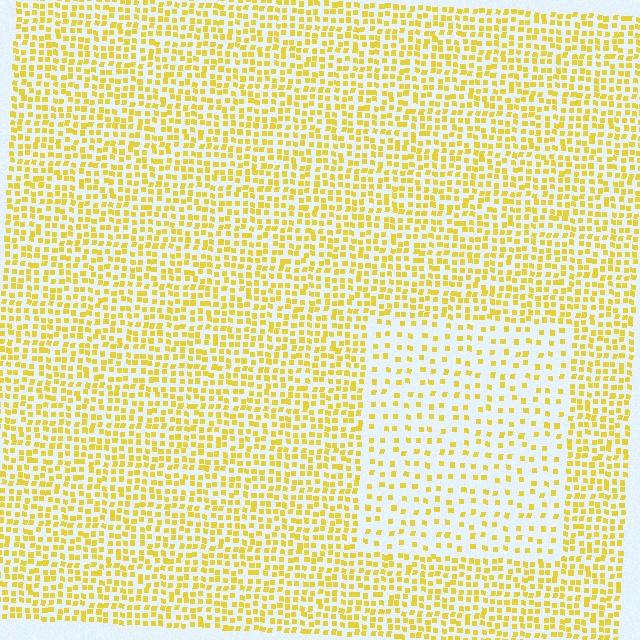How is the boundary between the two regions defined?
The boundary is defined by a change in element density (approximately 2.2x ratio). All elements are the same color, size, and shape.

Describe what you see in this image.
The image contains small yellow elements arranged at two different densities. A rectangle-shaped region is visible where the elements are less densely packed than the surrounding area.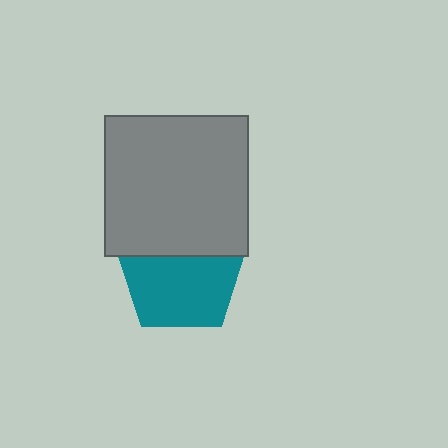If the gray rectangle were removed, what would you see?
You would see the complete teal pentagon.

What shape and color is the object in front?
The object in front is a gray rectangle.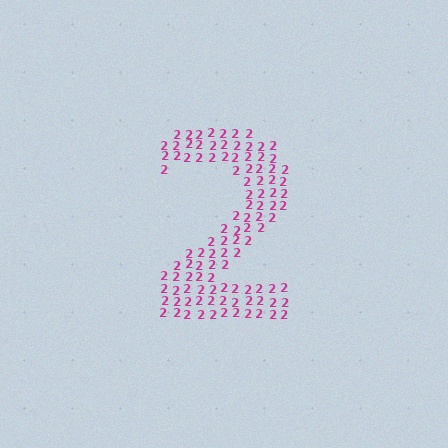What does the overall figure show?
The overall figure shows the digit 2.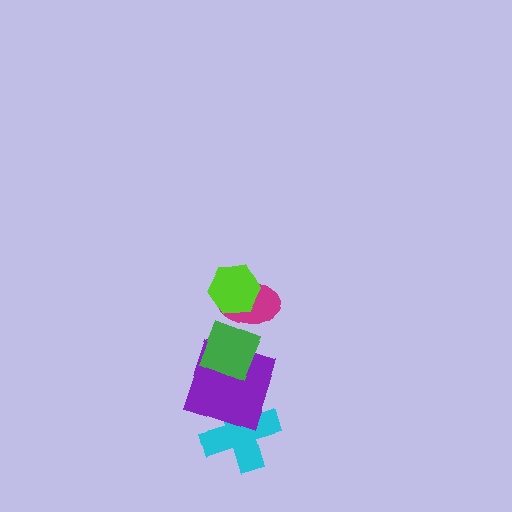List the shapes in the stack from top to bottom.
From top to bottom: the lime hexagon, the magenta ellipse, the green diamond, the purple square, the cyan cross.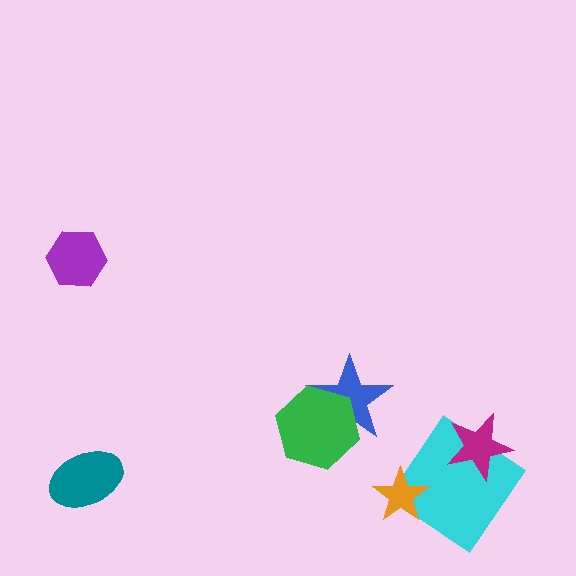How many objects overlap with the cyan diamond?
2 objects overlap with the cyan diamond.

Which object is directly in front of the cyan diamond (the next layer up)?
The magenta star is directly in front of the cyan diamond.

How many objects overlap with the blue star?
1 object overlaps with the blue star.